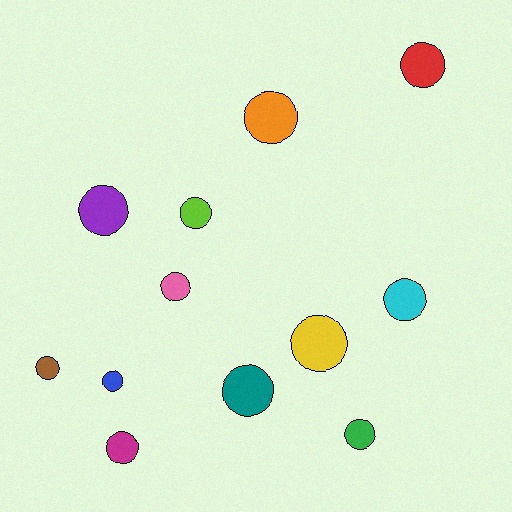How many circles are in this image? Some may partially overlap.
There are 12 circles.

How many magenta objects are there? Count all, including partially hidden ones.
There is 1 magenta object.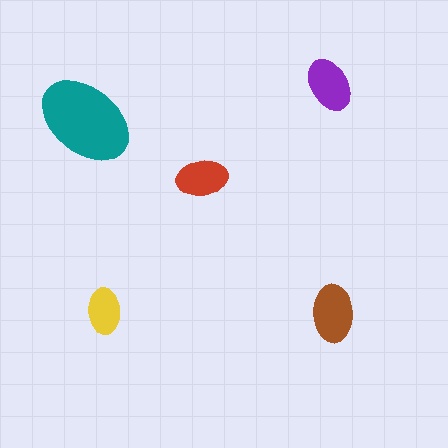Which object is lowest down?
The brown ellipse is bottommost.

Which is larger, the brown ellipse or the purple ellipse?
The brown one.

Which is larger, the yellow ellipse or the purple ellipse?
The purple one.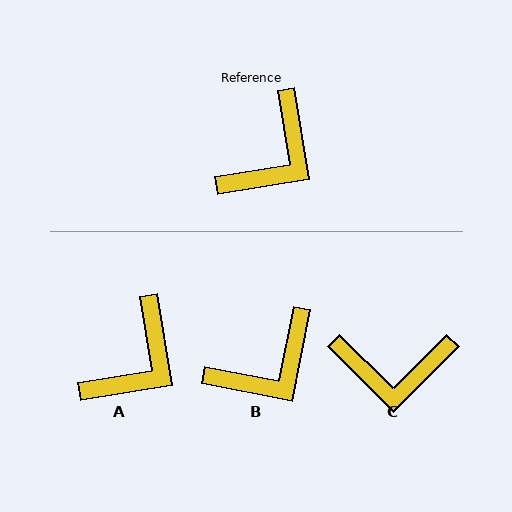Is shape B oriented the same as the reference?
No, it is off by about 20 degrees.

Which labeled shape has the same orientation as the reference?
A.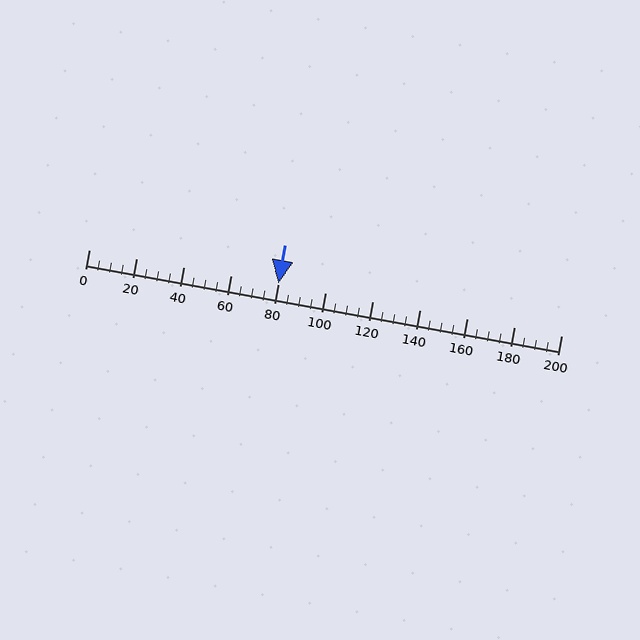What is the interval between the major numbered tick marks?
The major tick marks are spaced 20 units apart.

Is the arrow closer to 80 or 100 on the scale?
The arrow is closer to 80.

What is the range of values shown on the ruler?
The ruler shows values from 0 to 200.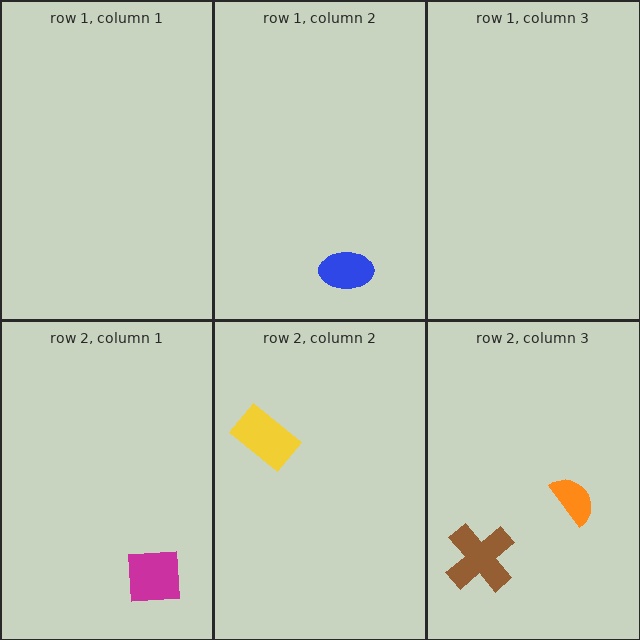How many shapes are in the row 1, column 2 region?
1.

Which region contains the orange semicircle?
The row 2, column 3 region.